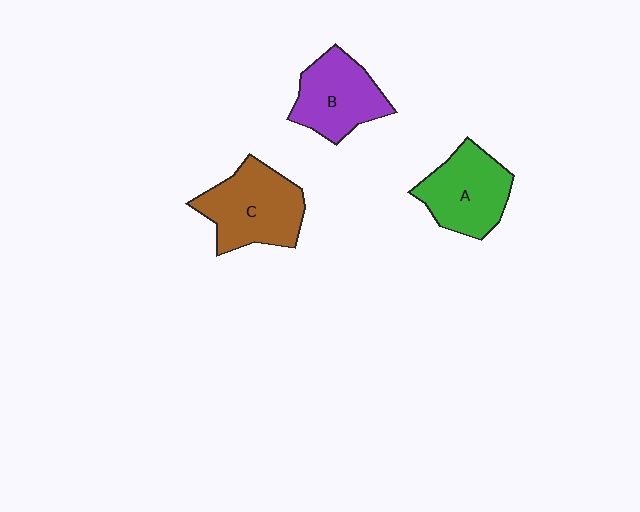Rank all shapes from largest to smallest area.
From largest to smallest: C (brown), A (green), B (purple).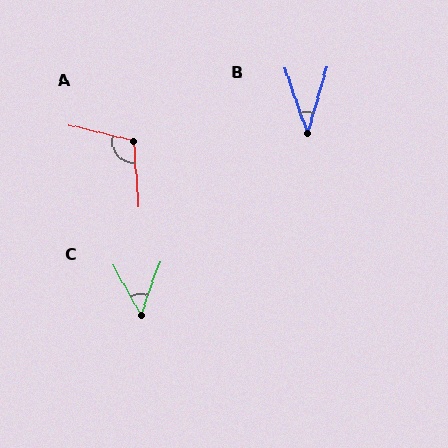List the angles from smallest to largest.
B (35°), C (49°), A (107°).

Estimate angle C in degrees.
Approximately 49 degrees.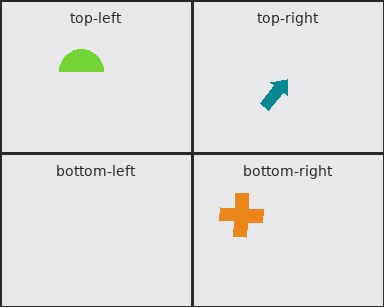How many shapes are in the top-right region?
1.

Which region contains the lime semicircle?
The top-left region.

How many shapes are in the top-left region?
1.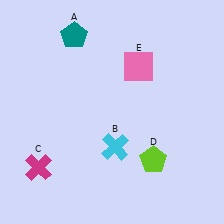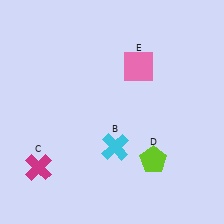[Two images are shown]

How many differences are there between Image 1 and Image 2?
There is 1 difference between the two images.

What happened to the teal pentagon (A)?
The teal pentagon (A) was removed in Image 2. It was in the top-left area of Image 1.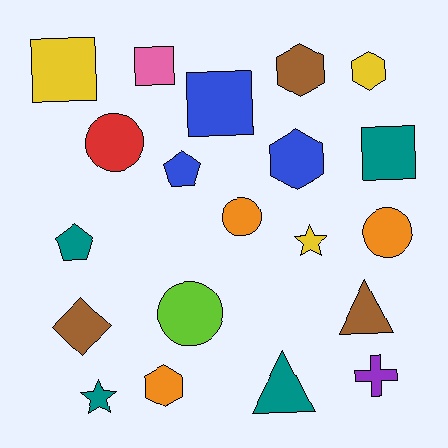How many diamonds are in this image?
There is 1 diamond.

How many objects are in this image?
There are 20 objects.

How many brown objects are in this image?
There are 3 brown objects.